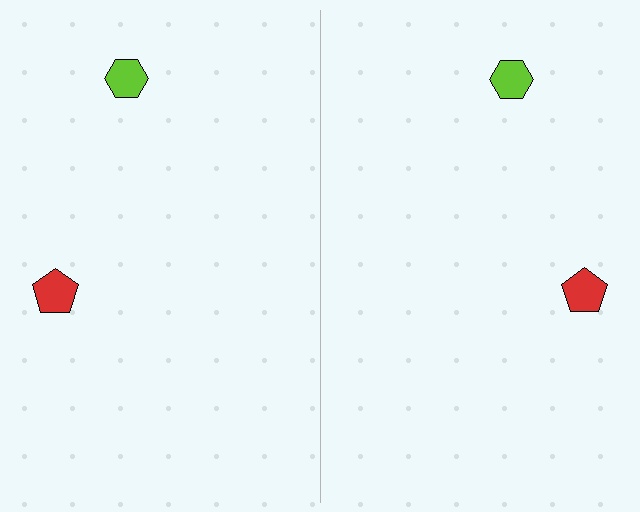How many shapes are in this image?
There are 4 shapes in this image.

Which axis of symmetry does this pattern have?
The pattern has a vertical axis of symmetry running through the center of the image.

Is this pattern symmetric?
Yes, this pattern has bilateral (reflection) symmetry.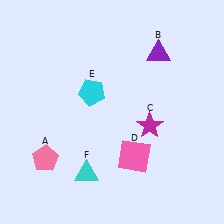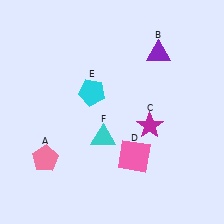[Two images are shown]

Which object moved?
The cyan triangle (F) moved up.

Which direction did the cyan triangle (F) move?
The cyan triangle (F) moved up.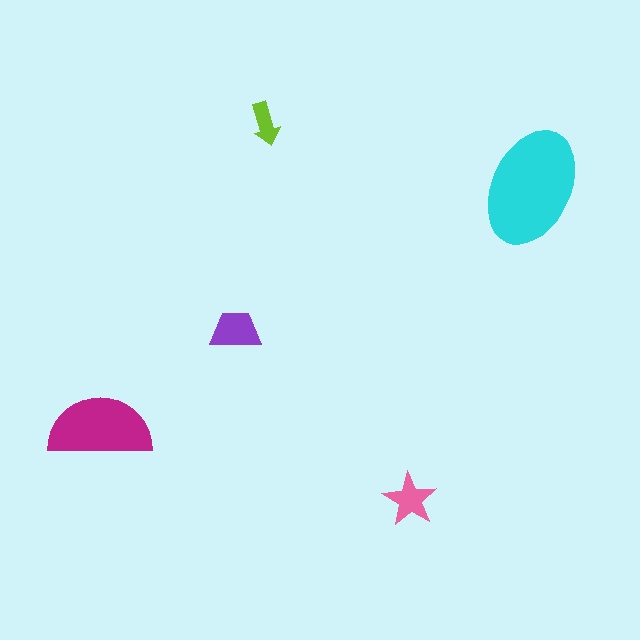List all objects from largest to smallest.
The cyan ellipse, the magenta semicircle, the purple trapezoid, the pink star, the lime arrow.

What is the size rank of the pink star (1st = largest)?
4th.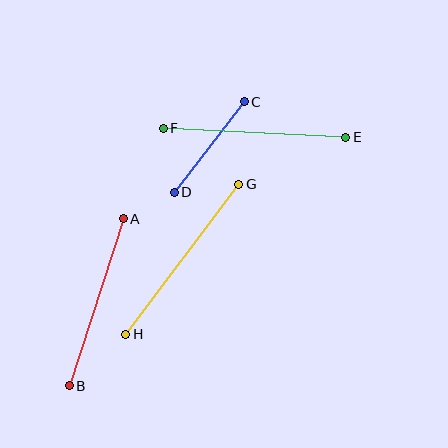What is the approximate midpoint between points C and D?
The midpoint is at approximately (209, 147) pixels.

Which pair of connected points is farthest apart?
Points G and H are farthest apart.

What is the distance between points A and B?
The distance is approximately 176 pixels.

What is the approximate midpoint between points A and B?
The midpoint is at approximately (96, 302) pixels.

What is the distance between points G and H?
The distance is approximately 188 pixels.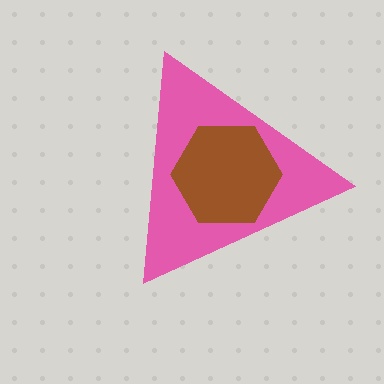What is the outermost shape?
The pink triangle.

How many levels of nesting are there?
2.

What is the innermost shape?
The brown hexagon.